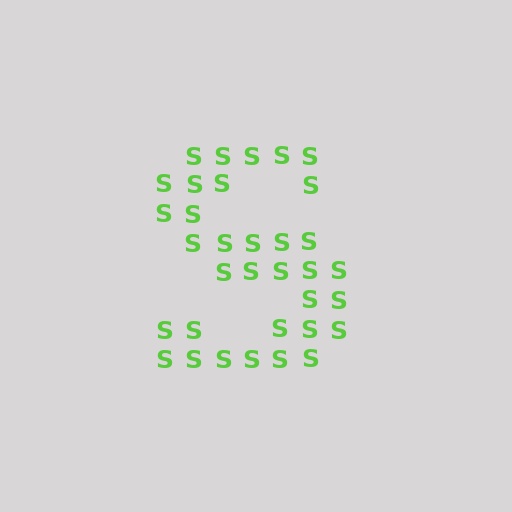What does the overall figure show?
The overall figure shows the letter S.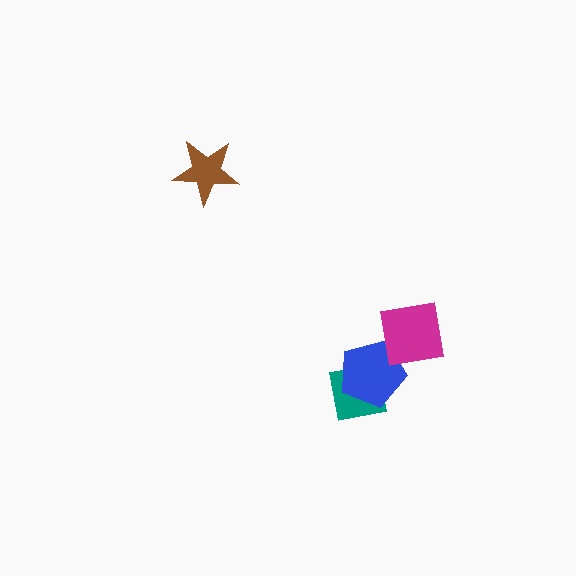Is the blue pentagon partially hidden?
Yes, it is partially covered by another shape.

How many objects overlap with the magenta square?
1 object overlaps with the magenta square.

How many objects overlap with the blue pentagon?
2 objects overlap with the blue pentagon.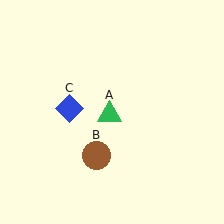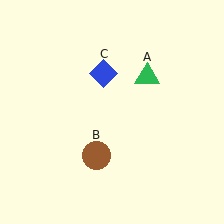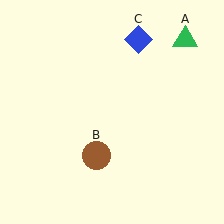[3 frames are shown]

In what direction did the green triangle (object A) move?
The green triangle (object A) moved up and to the right.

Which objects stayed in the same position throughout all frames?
Brown circle (object B) remained stationary.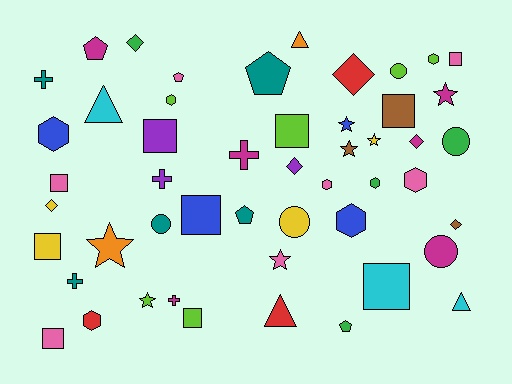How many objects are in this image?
There are 50 objects.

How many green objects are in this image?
There are 4 green objects.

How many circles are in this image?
There are 5 circles.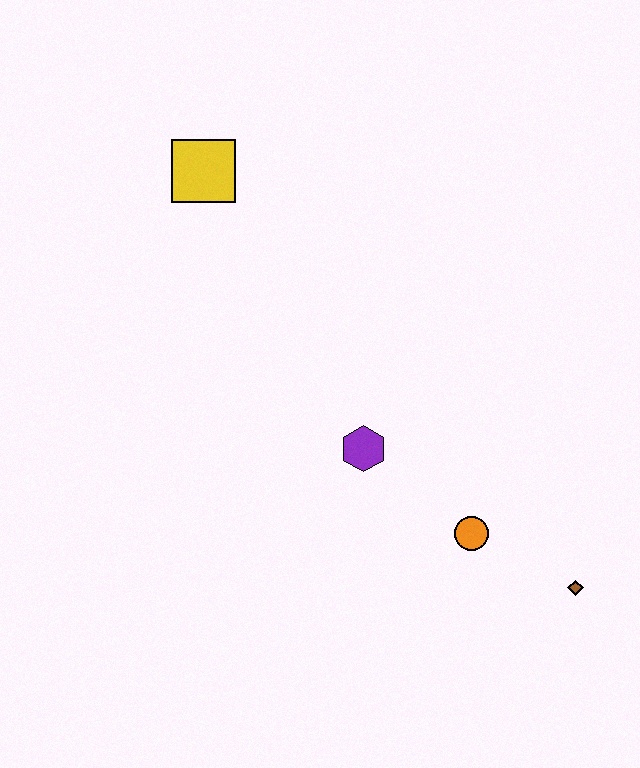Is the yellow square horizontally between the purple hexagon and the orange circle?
No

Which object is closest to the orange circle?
The brown diamond is closest to the orange circle.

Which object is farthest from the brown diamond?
The yellow square is farthest from the brown diamond.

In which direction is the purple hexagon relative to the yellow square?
The purple hexagon is below the yellow square.